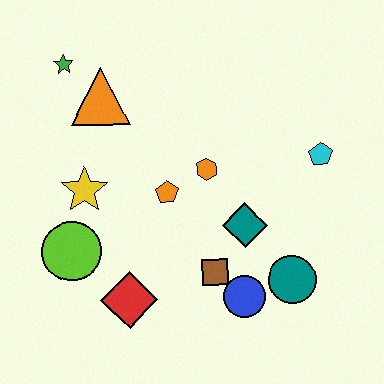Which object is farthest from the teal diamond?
The green star is farthest from the teal diamond.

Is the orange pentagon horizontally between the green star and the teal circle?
Yes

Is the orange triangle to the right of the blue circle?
No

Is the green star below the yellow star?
No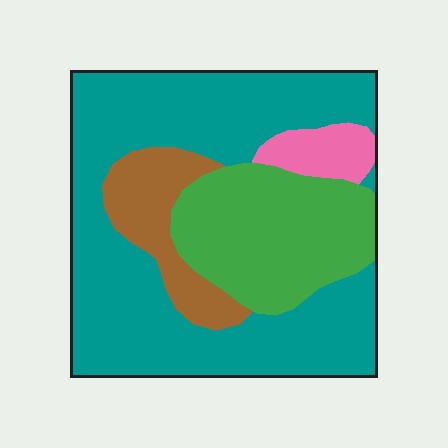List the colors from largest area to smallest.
From largest to smallest: teal, green, brown, pink.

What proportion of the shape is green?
Green covers 25% of the shape.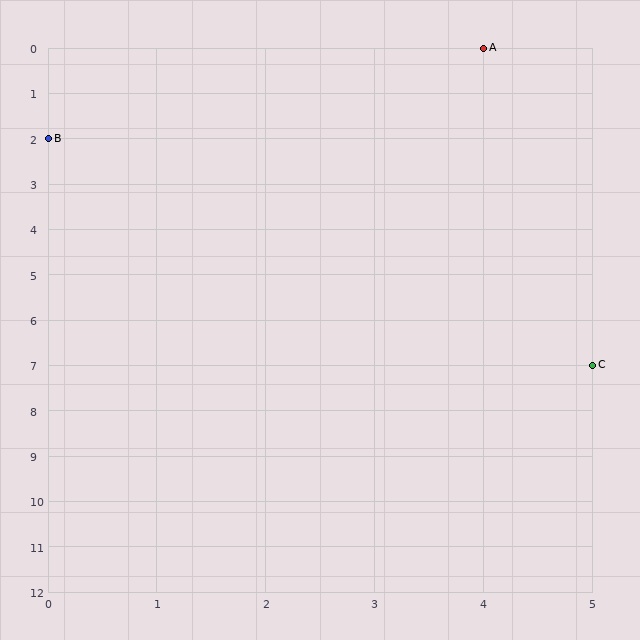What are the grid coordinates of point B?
Point B is at grid coordinates (0, 2).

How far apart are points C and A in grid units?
Points C and A are 1 column and 7 rows apart (about 7.1 grid units diagonally).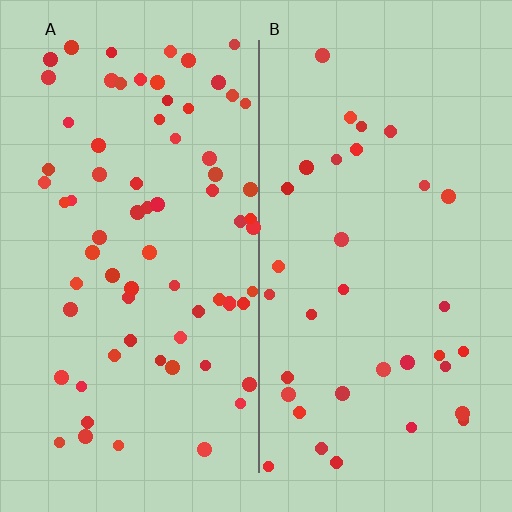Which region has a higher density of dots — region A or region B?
A (the left).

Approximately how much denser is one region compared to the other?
Approximately 2.1× — region A over region B.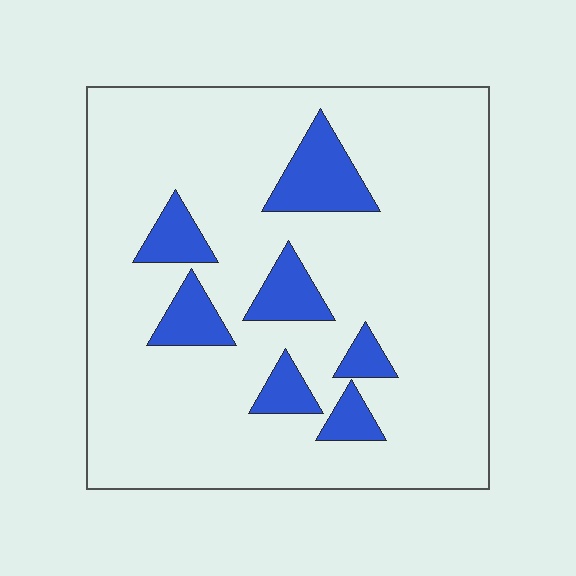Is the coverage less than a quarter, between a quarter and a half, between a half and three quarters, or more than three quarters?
Less than a quarter.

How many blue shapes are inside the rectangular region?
7.